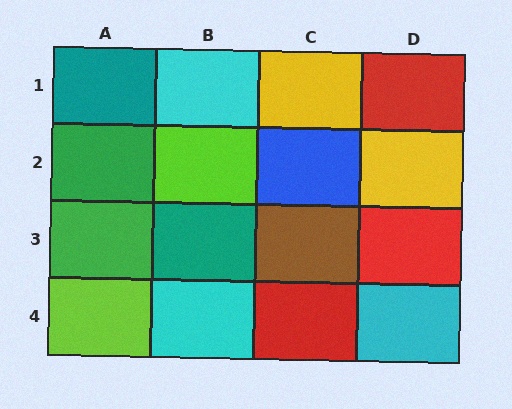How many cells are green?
2 cells are green.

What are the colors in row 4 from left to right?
Lime, cyan, red, cyan.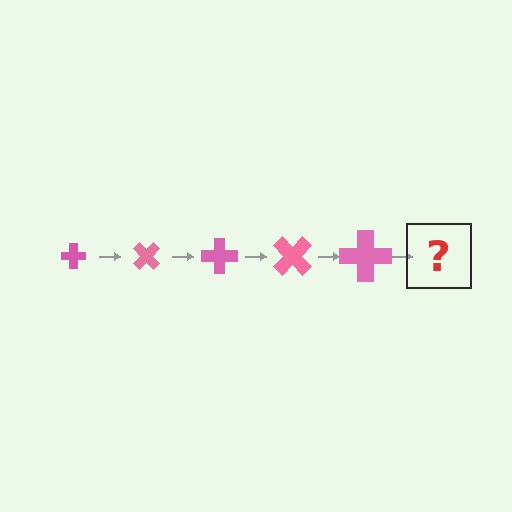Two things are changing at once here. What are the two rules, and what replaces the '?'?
The two rules are that the cross grows larger each step and it rotates 45 degrees each step. The '?' should be a cross, larger than the previous one and rotated 225 degrees from the start.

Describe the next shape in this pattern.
It should be a cross, larger than the previous one and rotated 225 degrees from the start.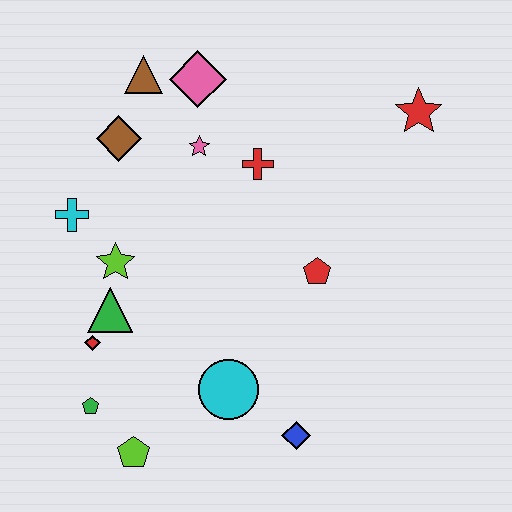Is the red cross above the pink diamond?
No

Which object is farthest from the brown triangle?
The blue diamond is farthest from the brown triangle.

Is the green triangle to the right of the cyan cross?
Yes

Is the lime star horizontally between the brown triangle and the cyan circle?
No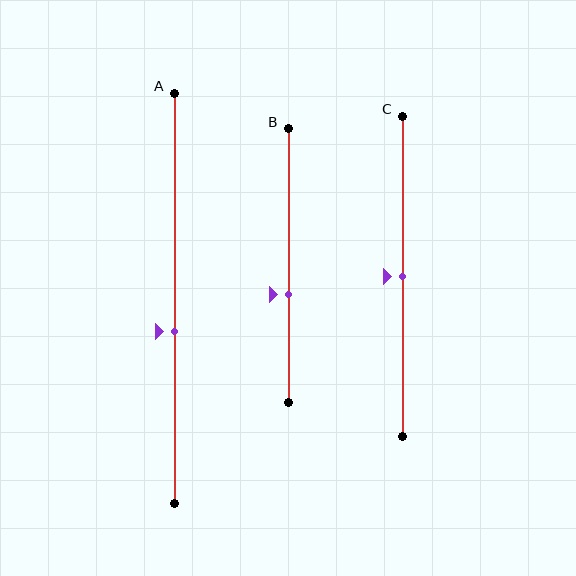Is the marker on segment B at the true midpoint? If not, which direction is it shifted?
No, the marker on segment B is shifted downward by about 11% of the segment length.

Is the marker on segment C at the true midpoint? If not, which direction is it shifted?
Yes, the marker on segment C is at the true midpoint.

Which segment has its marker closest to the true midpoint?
Segment C has its marker closest to the true midpoint.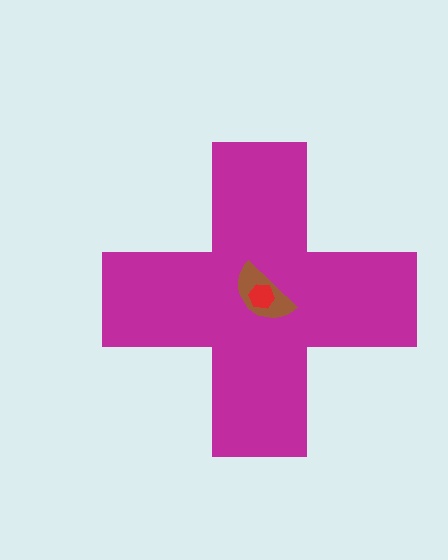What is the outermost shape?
The magenta cross.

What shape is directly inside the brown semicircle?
The red hexagon.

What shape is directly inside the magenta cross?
The brown semicircle.